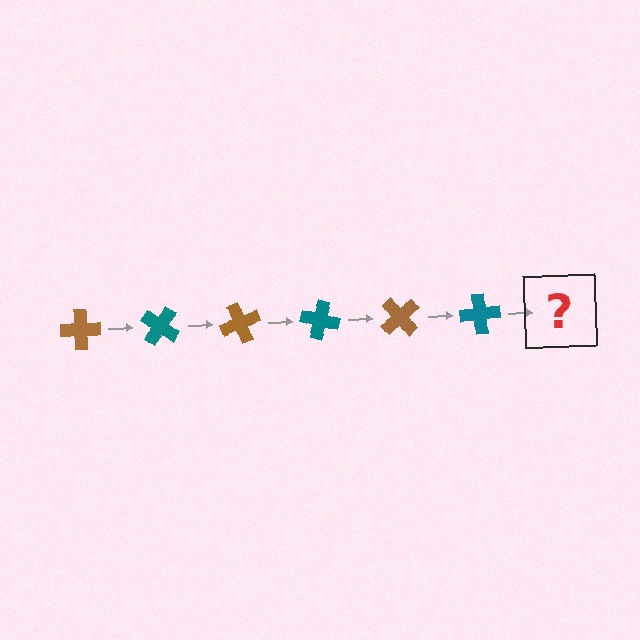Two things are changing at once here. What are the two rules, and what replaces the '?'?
The two rules are that it rotates 35 degrees each step and the color cycles through brown and teal. The '?' should be a brown cross, rotated 210 degrees from the start.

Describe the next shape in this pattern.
It should be a brown cross, rotated 210 degrees from the start.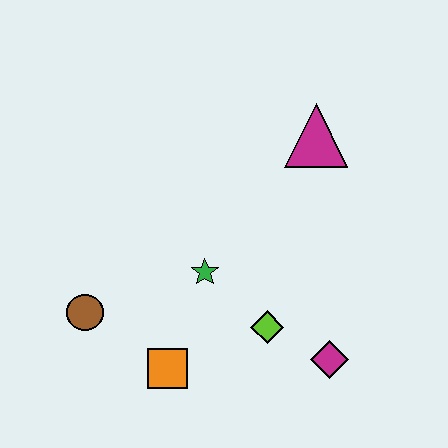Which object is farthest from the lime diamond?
The magenta triangle is farthest from the lime diamond.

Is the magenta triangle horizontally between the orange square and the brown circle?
No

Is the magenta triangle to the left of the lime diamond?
No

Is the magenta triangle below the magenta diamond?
No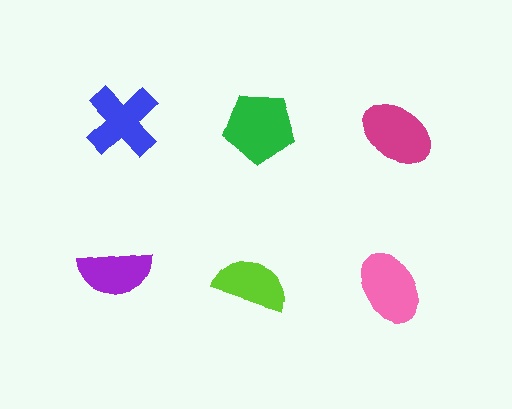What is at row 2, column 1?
A purple semicircle.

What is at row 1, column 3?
A magenta ellipse.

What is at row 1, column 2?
A green pentagon.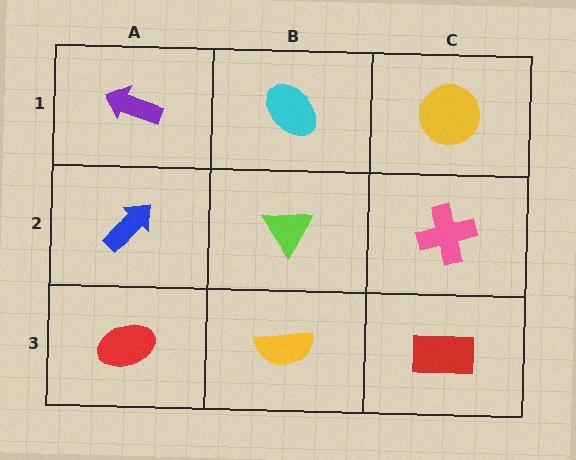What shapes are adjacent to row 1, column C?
A pink cross (row 2, column C), a cyan ellipse (row 1, column B).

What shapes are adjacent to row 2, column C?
A yellow circle (row 1, column C), a red rectangle (row 3, column C), a lime triangle (row 2, column B).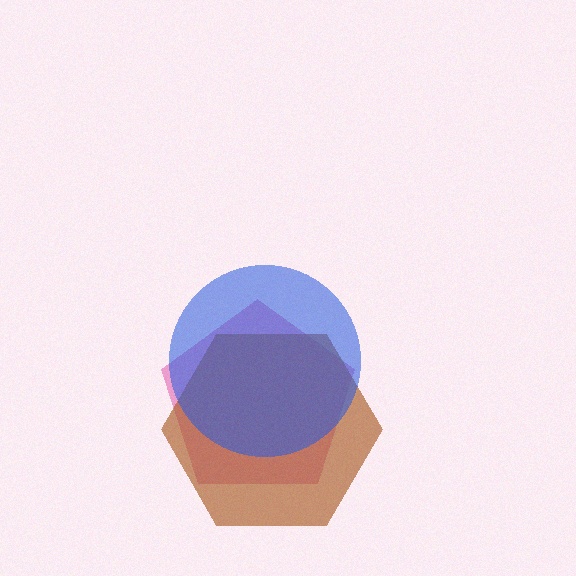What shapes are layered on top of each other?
The layered shapes are: a pink pentagon, a brown hexagon, a blue circle.